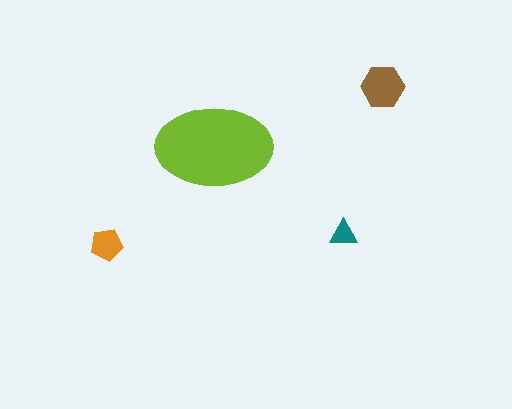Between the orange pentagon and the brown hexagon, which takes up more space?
The brown hexagon.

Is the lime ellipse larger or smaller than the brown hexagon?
Larger.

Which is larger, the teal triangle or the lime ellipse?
The lime ellipse.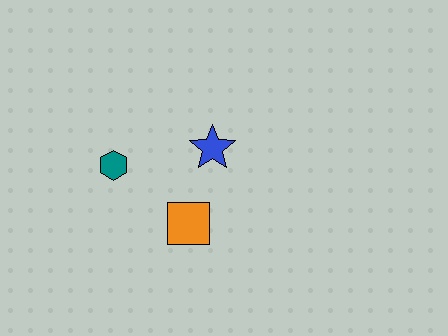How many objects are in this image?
There are 3 objects.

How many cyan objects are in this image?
There are no cyan objects.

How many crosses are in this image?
There are no crosses.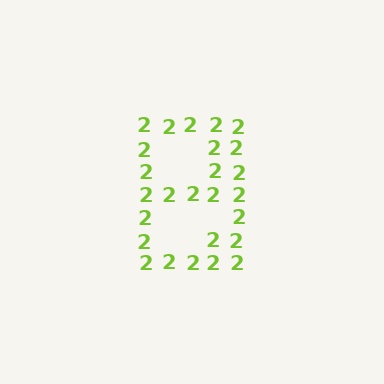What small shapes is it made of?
It is made of small digit 2's.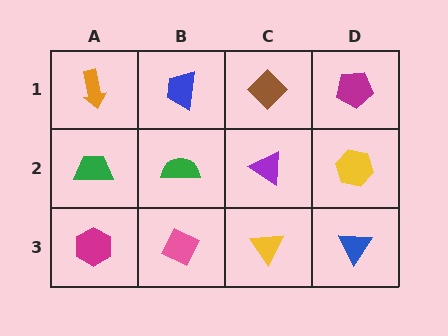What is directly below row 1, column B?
A green semicircle.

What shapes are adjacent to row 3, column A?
A green trapezoid (row 2, column A), a pink diamond (row 3, column B).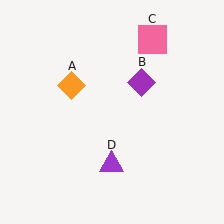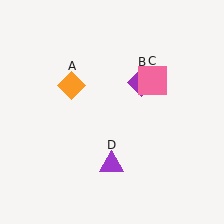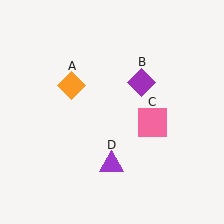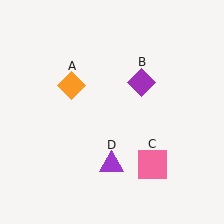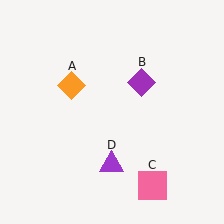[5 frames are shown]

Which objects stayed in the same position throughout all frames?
Orange diamond (object A) and purple diamond (object B) and purple triangle (object D) remained stationary.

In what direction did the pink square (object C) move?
The pink square (object C) moved down.